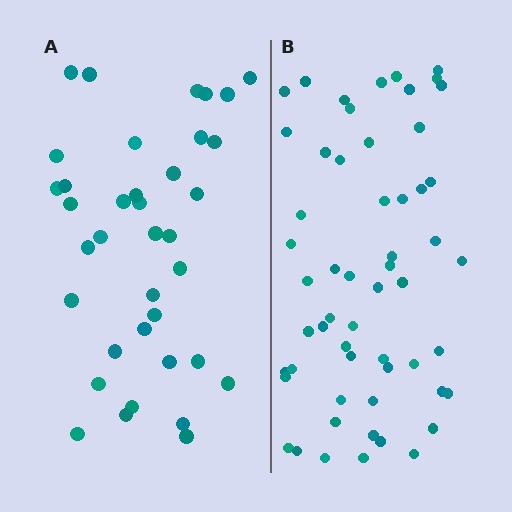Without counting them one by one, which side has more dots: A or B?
Region B (the right region) has more dots.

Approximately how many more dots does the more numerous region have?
Region B has approximately 20 more dots than region A.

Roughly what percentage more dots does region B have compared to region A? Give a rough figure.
About 50% more.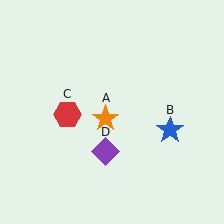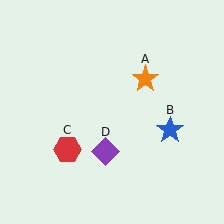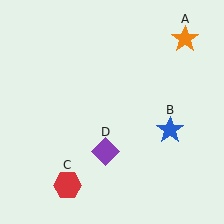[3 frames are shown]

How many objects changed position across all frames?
2 objects changed position: orange star (object A), red hexagon (object C).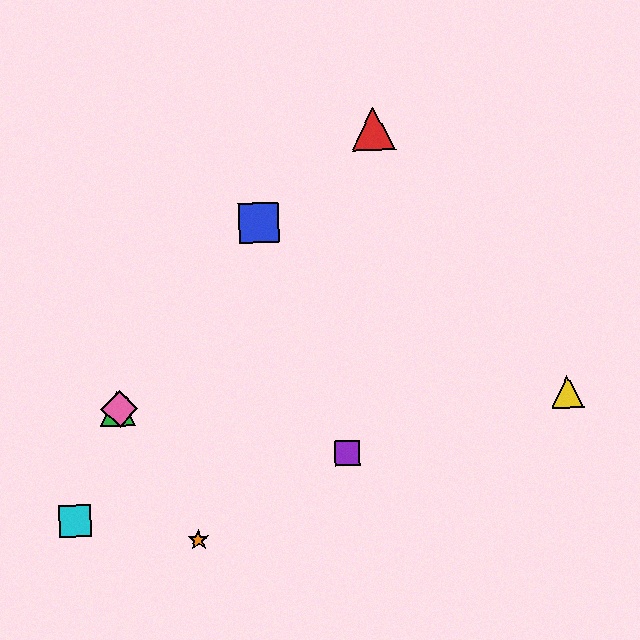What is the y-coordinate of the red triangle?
The red triangle is at y≈129.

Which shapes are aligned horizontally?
The green triangle, the yellow triangle, the pink diamond are aligned horizontally.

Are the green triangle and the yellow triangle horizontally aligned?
Yes, both are at y≈409.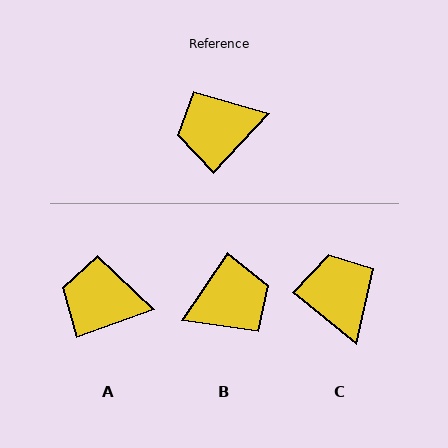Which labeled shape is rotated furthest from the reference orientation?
B, about 172 degrees away.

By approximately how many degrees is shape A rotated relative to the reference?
Approximately 27 degrees clockwise.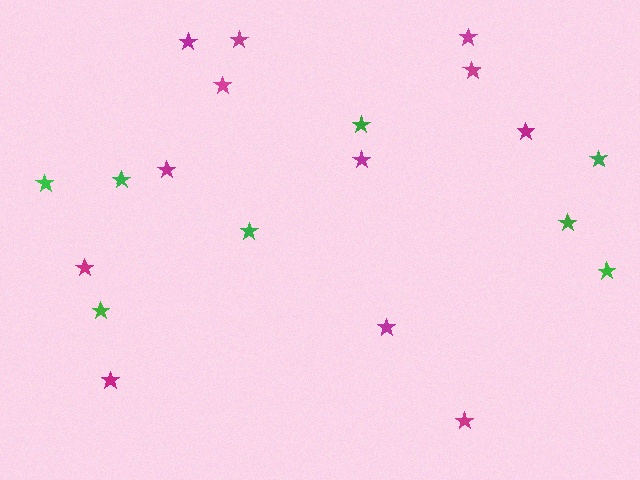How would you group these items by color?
There are 2 groups: one group of magenta stars (12) and one group of green stars (8).